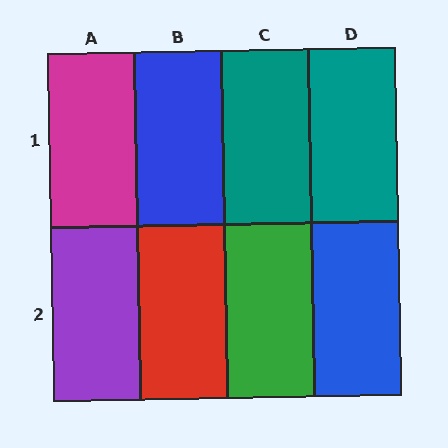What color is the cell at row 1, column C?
Teal.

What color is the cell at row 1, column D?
Teal.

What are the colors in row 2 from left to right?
Purple, red, green, blue.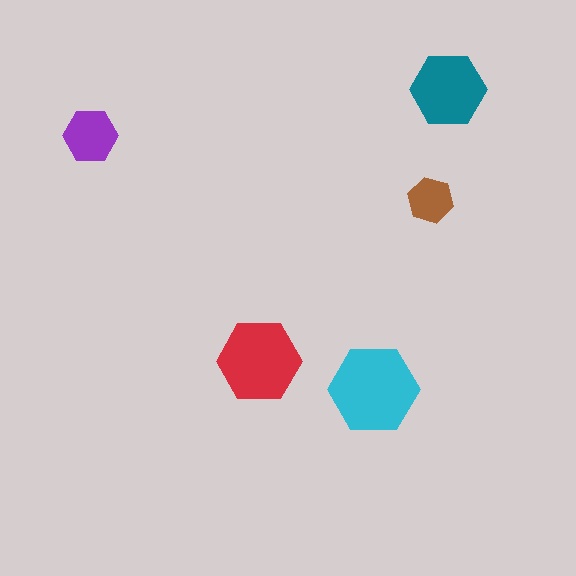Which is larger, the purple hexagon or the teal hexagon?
The teal one.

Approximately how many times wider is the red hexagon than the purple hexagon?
About 1.5 times wider.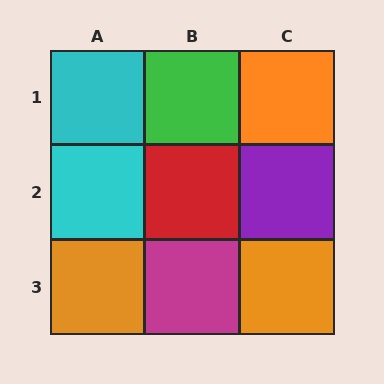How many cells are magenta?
1 cell is magenta.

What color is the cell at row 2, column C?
Purple.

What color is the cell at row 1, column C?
Orange.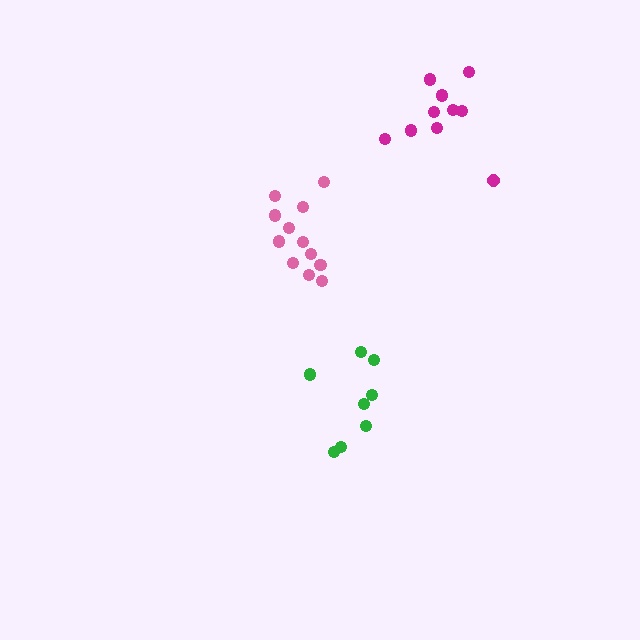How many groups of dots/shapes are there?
There are 3 groups.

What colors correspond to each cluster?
The clusters are colored: magenta, green, pink.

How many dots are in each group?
Group 1: 10 dots, Group 2: 8 dots, Group 3: 12 dots (30 total).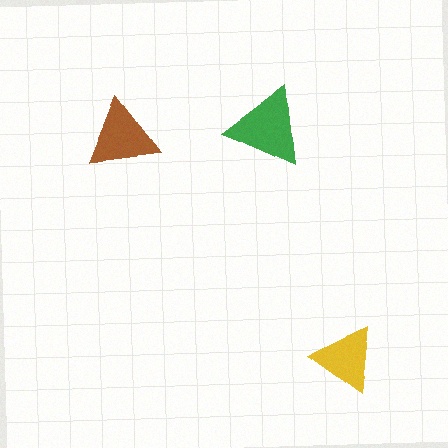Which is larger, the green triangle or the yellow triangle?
The green one.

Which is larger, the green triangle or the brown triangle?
The green one.